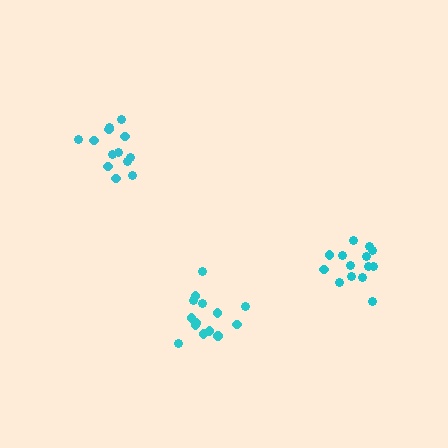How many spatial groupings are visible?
There are 3 spatial groupings.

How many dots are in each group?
Group 1: 13 dots, Group 2: 14 dots, Group 3: 14 dots (41 total).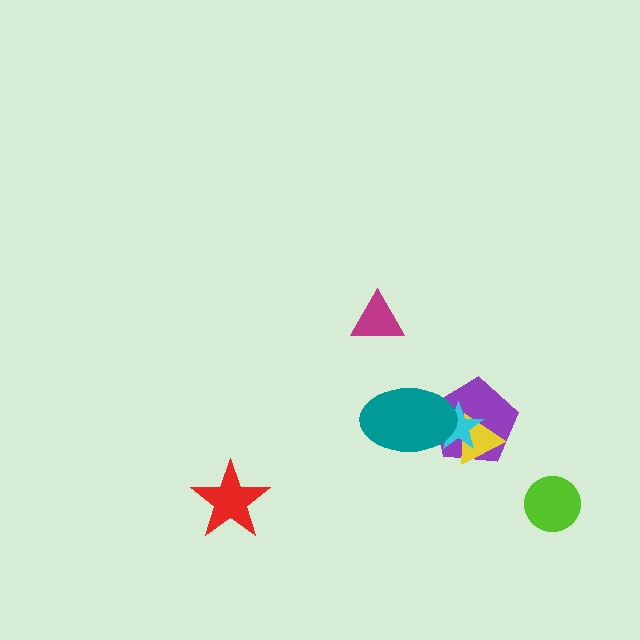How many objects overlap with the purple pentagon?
3 objects overlap with the purple pentagon.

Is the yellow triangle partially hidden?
Yes, it is partially covered by another shape.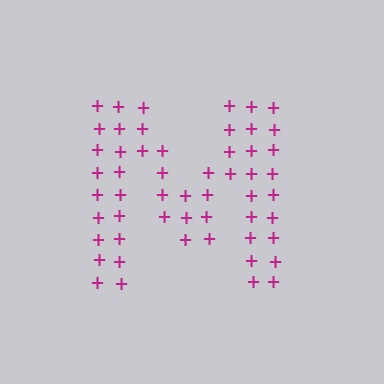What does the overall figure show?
The overall figure shows the letter M.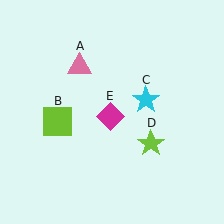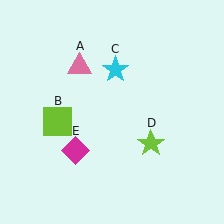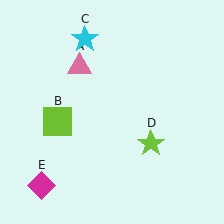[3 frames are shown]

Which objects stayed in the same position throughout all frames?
Pink triangle (object A) and lime square (object B) and lime star (object D) remained stationary.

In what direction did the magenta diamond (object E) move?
The magenta diamond (object E) moved down and to the left.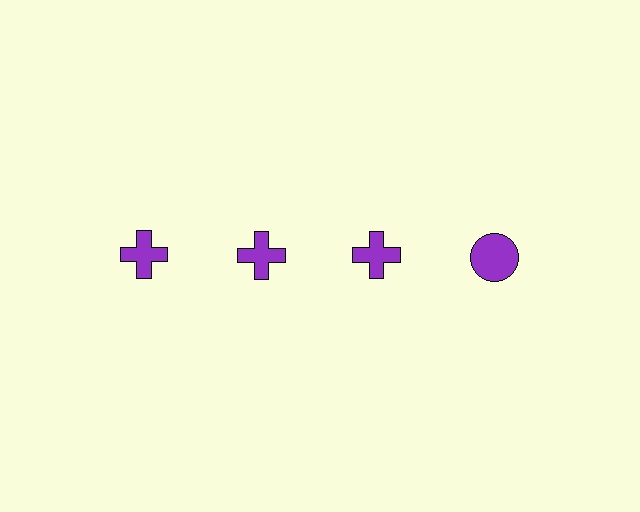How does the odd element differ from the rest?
It has a different shape: circle instead of cross.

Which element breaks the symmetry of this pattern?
The purple circle in the top row, second from right column breaks the symmetry. All other shapes are purple crosses.